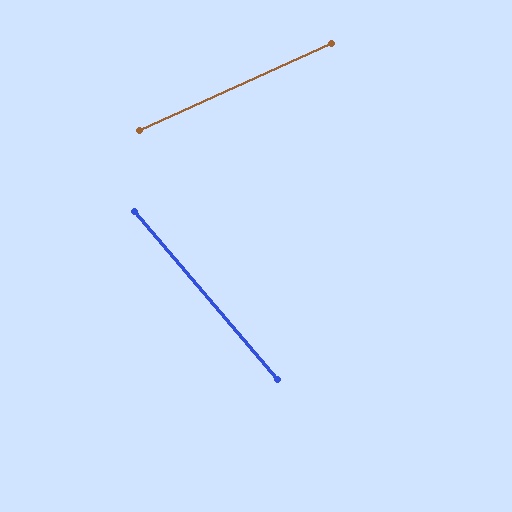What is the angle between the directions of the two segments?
Approximately 74 degrees.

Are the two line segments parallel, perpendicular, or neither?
Neither parallel nor perpendicular — they differ by about 74°.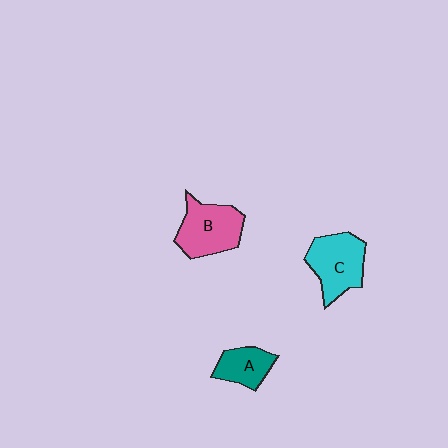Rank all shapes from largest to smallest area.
From largest to smallest: B (pink), C (cyan), A (teal).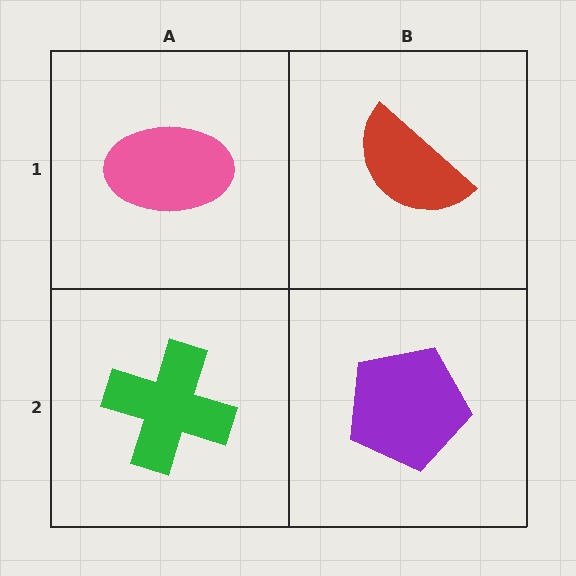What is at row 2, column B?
A purple pentagon.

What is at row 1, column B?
A red semicircle.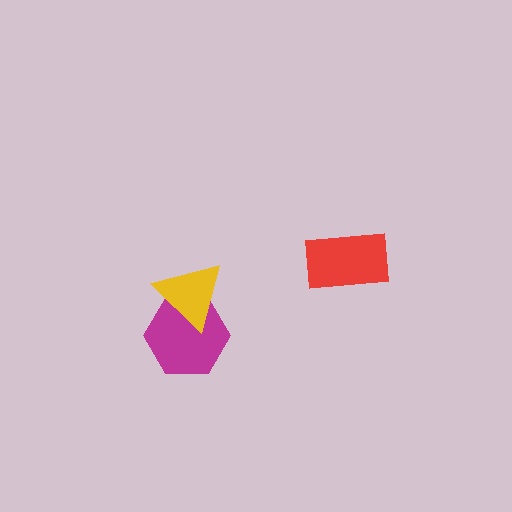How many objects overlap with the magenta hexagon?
1 object overlaps with the magenta hexagon.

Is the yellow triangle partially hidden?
No, no other shape covers it.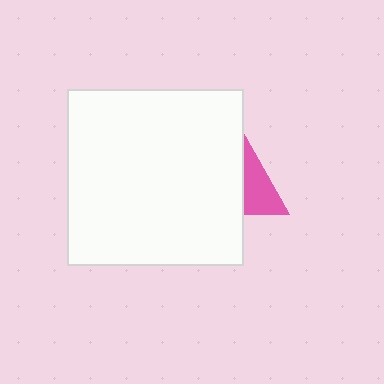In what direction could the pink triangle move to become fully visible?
The pink triangle could move right. That would shift it out from behind the white rectangle entirely.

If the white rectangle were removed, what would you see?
You would see the complete pink triangle.